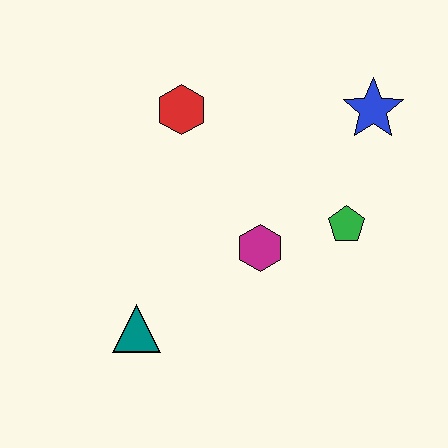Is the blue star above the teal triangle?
Yes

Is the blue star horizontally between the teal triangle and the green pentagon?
No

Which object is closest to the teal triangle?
The magenta hexagon is closest to the teal triangle.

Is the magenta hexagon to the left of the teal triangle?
No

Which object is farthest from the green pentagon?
The teal triangle is farthest from the green pentagon.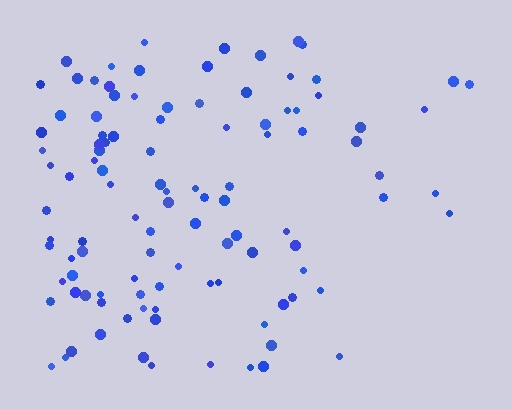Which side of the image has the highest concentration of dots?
The left.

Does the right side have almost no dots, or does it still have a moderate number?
Still a moderate number, just noticeably fewer than the left.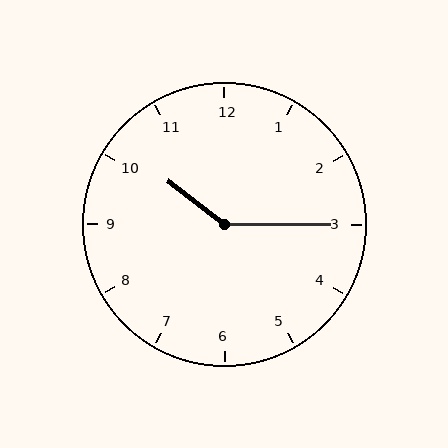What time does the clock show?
10:15.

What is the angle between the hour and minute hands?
Approximately 142 degrees.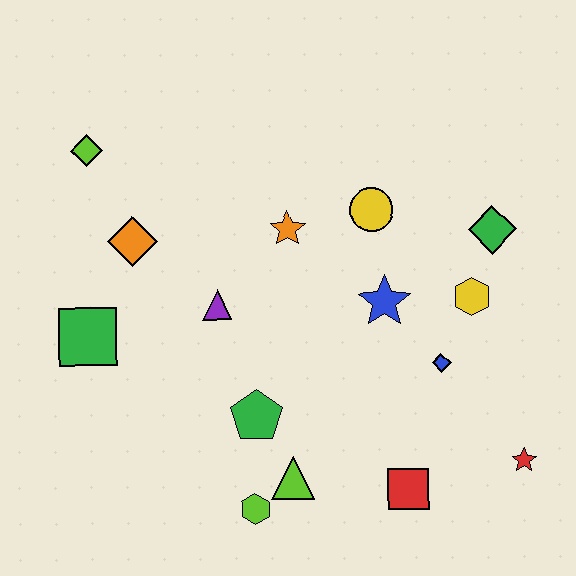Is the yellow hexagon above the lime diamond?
No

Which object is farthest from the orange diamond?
The red star is farthest from the orange diamond.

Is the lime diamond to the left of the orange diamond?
Yes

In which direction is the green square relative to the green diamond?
The green square is to the left of the green diamond.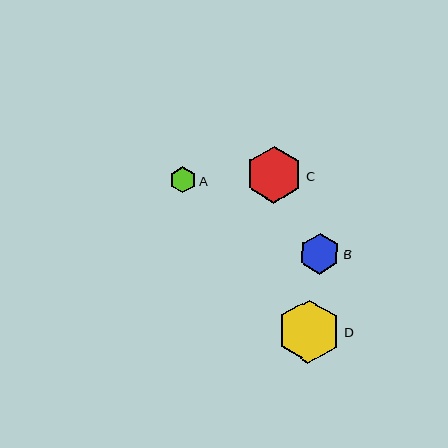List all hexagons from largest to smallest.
From largest to smallest: D, C, B, A.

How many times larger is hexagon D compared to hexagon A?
Hexagon D is approximately 2.5 times the size of hexagon A.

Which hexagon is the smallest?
Hexagon A is the smallest with a size of approximately 26 pixels.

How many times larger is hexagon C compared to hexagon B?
Hexagon C is approximately 1.4 times the size of hexagon B.